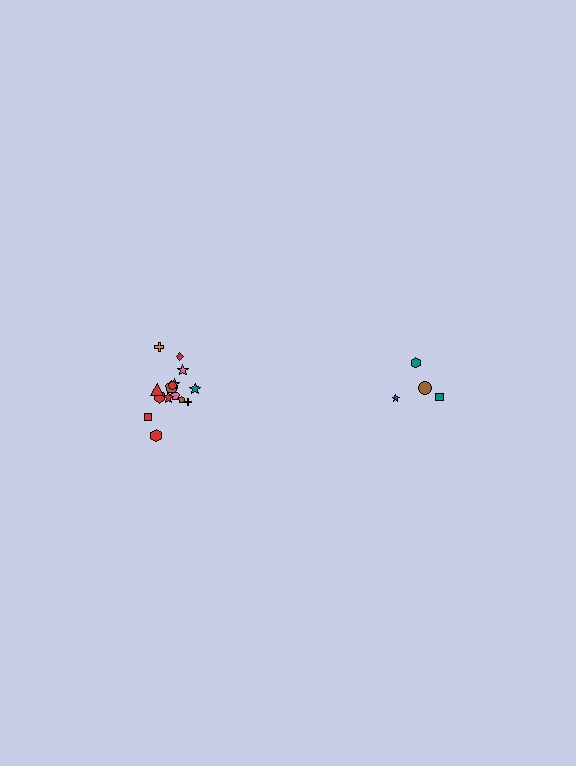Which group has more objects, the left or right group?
The left group.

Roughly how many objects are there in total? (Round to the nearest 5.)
Roughly 20 objects in total.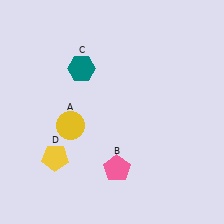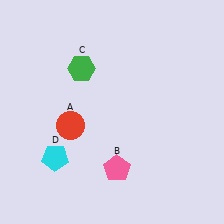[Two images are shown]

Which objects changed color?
A changed from yellow to red. C changed from teal to green. D changed from yellow to cyan.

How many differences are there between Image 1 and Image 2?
There are 3 differences between the two images.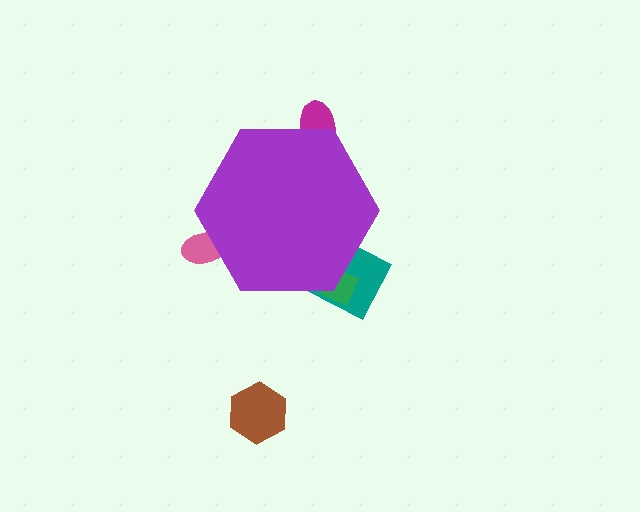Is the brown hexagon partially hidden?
No, the brown hexagon is fully visible.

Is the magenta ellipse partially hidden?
Yes, the magenta ellipse is partially hidden behind the purple hexagon.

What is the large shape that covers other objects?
A purple hexagon.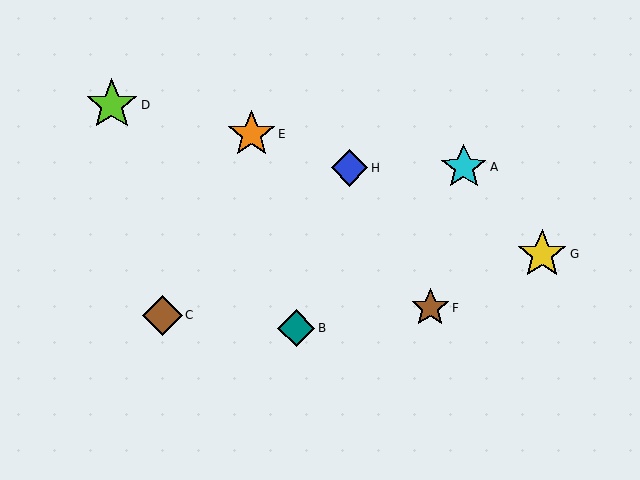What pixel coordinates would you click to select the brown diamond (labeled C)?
Click at (162, 315) to select the brown diamond C.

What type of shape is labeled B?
Shape B is a teal diamond.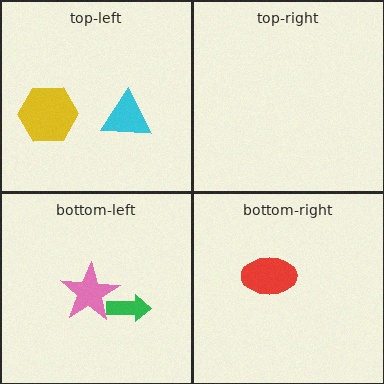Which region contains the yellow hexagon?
The top-left region.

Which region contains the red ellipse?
The bottom-right region.